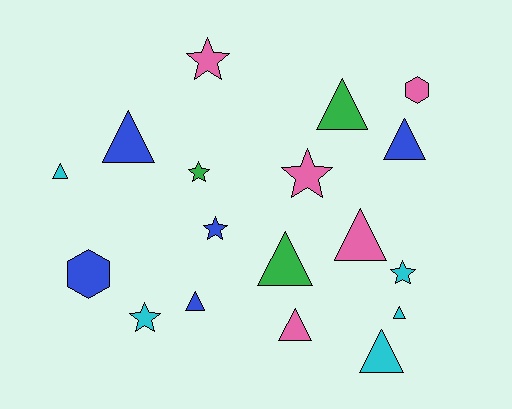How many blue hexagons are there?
There is 1 blue hexagon.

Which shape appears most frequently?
Triangle, with 10 objects.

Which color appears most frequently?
Pink, with 5 objects.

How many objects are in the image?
There are 18 objects.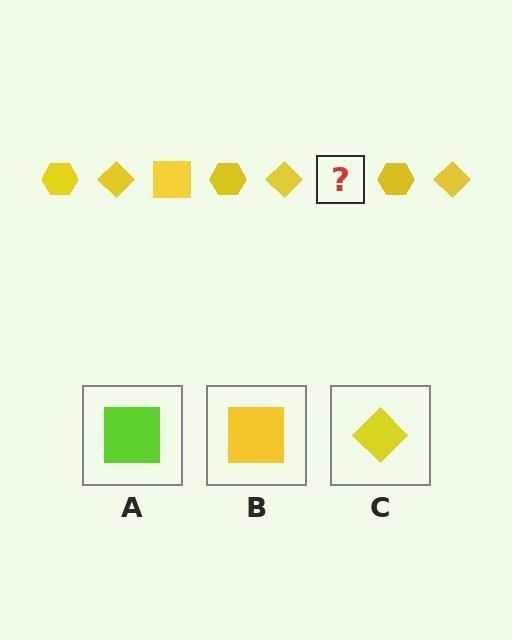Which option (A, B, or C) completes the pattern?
B.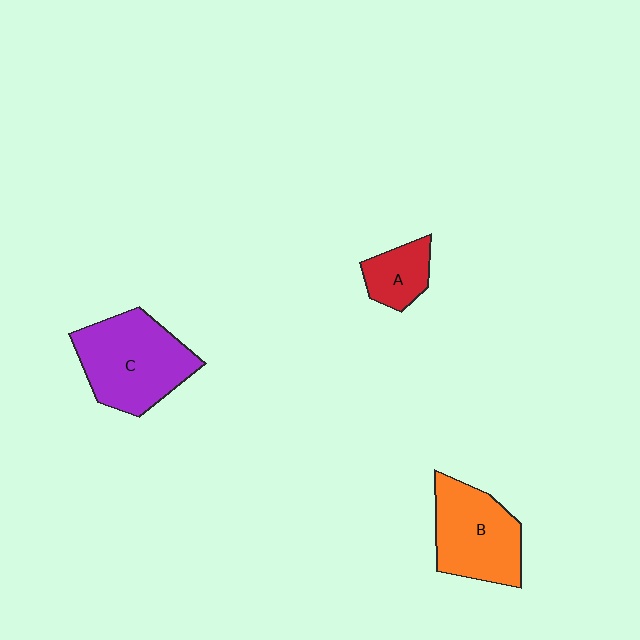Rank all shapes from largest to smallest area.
From largest to smallest: C (purple), B (orange), A (red).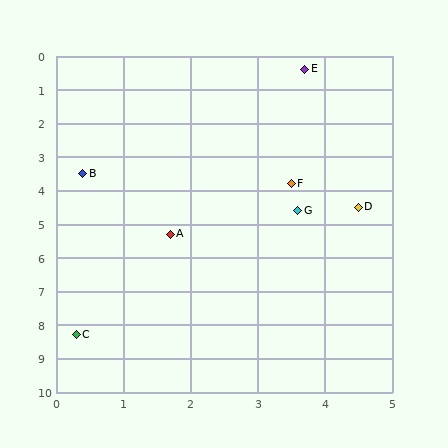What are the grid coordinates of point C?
Point C is at approximately (0.3, 8.3).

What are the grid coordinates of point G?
Point G is at approximately (3.6, 4.6).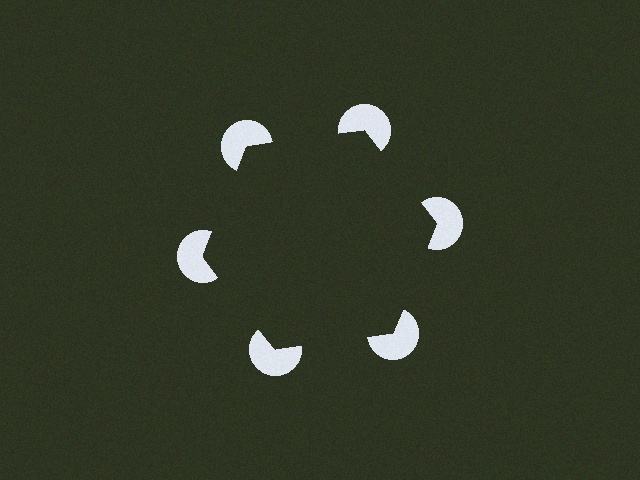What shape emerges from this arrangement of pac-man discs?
An illusory hexagon — its edges are inferred from the aligned wedge cuts in the pac-man discs, not physically drawn.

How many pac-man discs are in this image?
There are 6 — one at each vertex of the illusory hexagon.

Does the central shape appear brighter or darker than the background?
It typically appears slightly darker than the background, even though no actual brightness change is drawn.